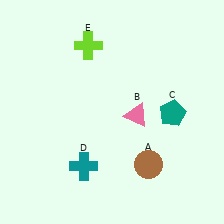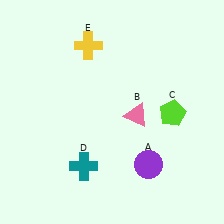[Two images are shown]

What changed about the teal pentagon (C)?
In Image 1, C is teal. In Image 2, it changed to lime.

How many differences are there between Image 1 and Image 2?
There are 3 differences between the two images.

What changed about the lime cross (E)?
In Image 1, E is lime. In Image 2, it changed to yellow.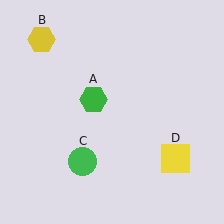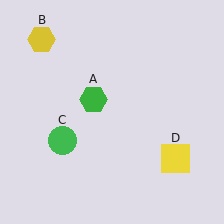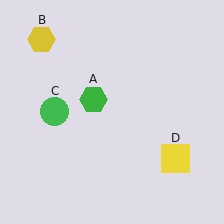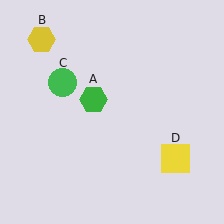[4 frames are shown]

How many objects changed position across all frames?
1 object changed position: green circle (object C).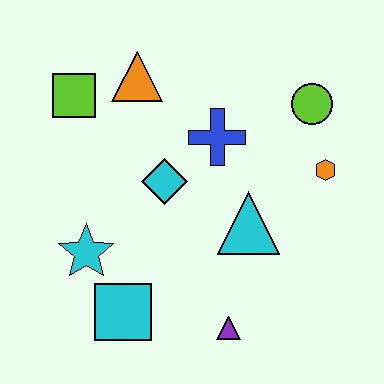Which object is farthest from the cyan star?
The lime circle is farthest from the cyan star.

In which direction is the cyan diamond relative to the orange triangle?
The cyan diamond is below the orange triangle.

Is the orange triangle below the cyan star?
No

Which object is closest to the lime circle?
The orange hexagon is closest to the lime circle.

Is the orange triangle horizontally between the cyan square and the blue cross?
Yes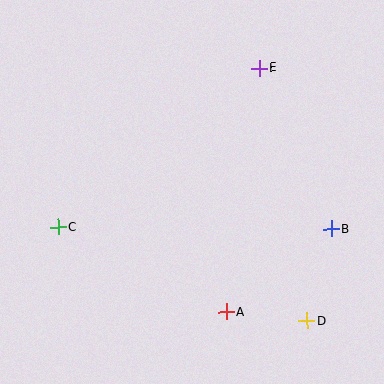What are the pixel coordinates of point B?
Point B is at (331, 229).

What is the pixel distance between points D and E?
The distance between D and E is 257 pixels.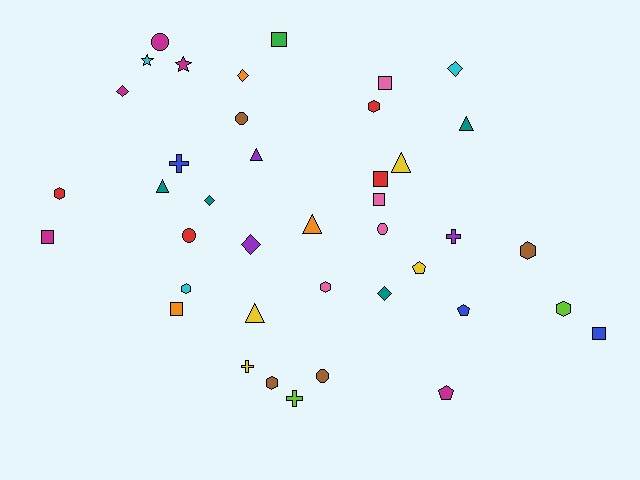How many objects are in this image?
There are 40 objects.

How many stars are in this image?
There are 2 stars.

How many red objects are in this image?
There are 4 red objects.